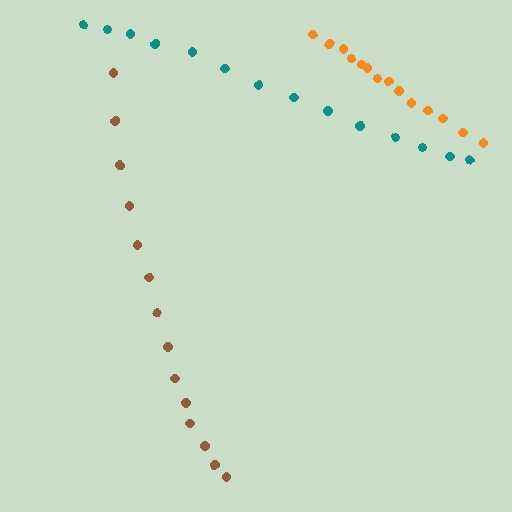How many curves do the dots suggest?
There are 3 distinct paths.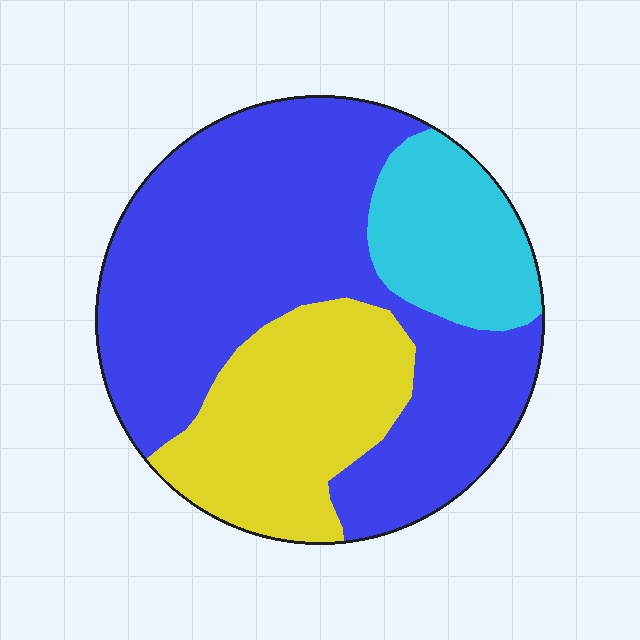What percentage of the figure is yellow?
Yellow covers 25% of the figure.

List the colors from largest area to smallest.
From largest to smallest: blue, yellow, cyan.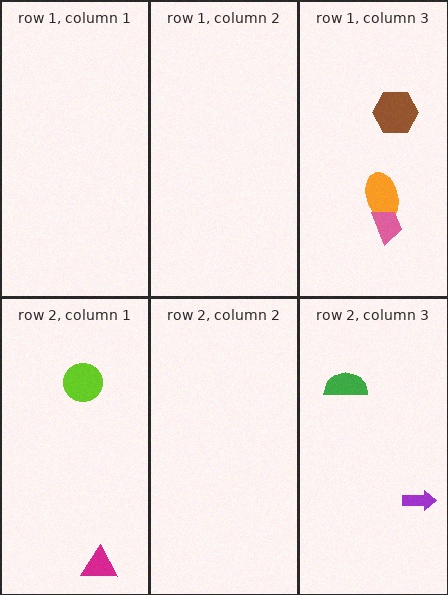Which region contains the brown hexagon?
The row 1, column 3 region.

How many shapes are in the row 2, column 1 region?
2.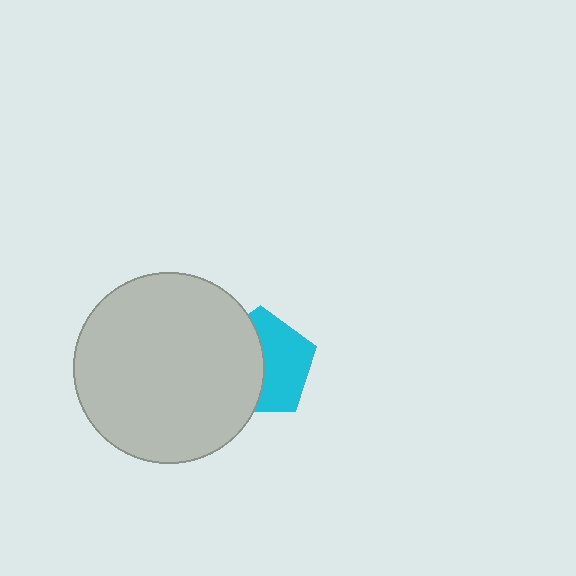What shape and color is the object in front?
The object in front is a light gray circle.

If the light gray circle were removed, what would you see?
You would see the complete cyan pentagon.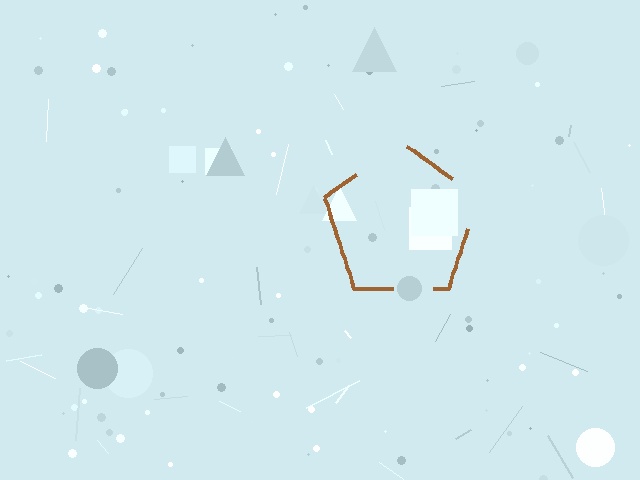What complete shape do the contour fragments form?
The contour fragments form a pentagon.